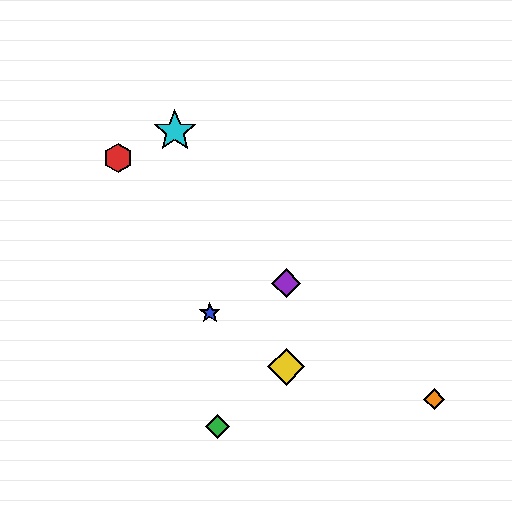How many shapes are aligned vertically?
2 shapes (the yellow diamond, the purple diamond) are aligned vertically.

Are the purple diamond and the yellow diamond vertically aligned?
Yes, both are at x≈286.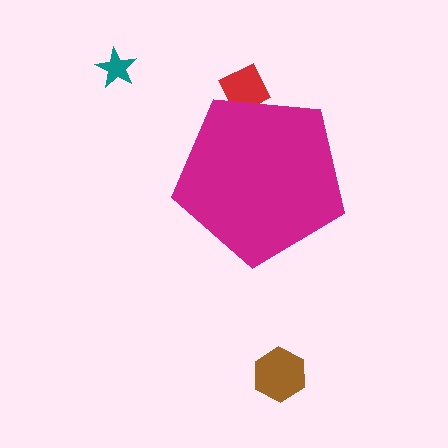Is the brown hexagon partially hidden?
No, the brown hexagon is fully visible.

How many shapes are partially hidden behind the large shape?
1 shape is partially hidden.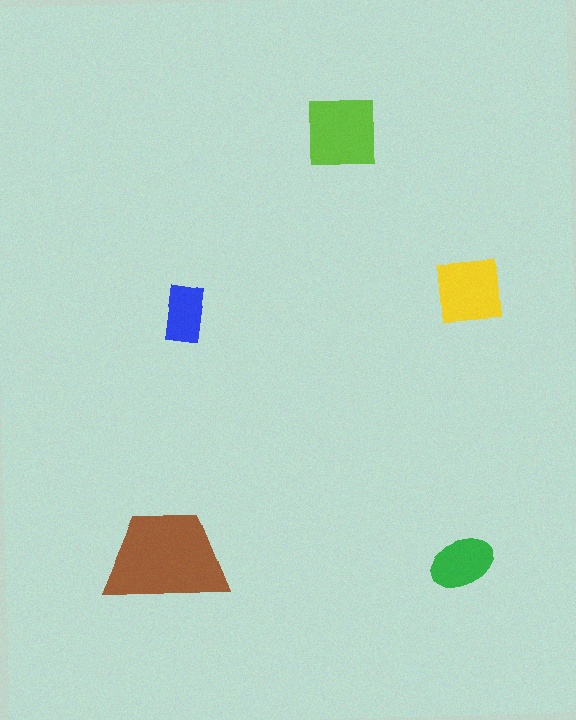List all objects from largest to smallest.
The brown trapezoid, the lime square, the yellow square, the green ellipse, the blue rectangle.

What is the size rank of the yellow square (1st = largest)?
3rd.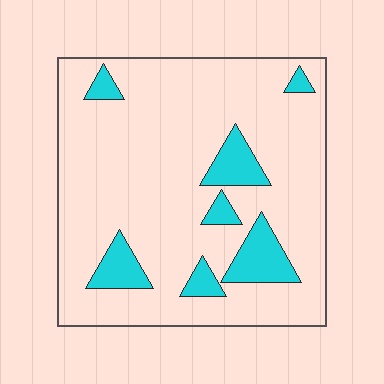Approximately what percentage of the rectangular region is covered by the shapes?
Approximately 15%.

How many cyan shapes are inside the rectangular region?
7.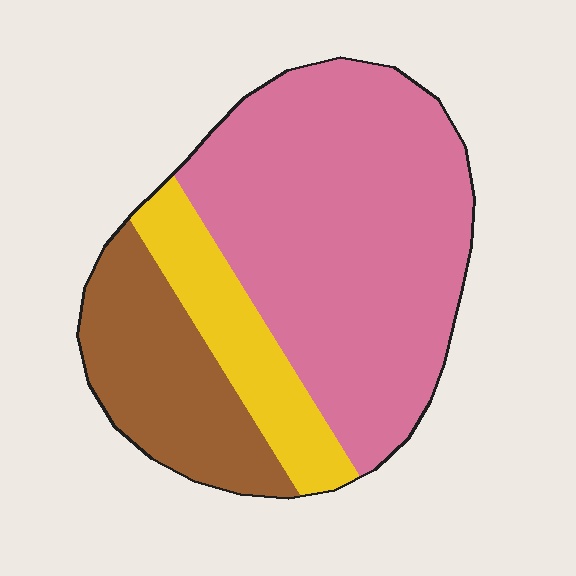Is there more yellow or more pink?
Pink.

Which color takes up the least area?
Yellow, at roughly 15%.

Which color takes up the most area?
Pink, at roughly 60%.